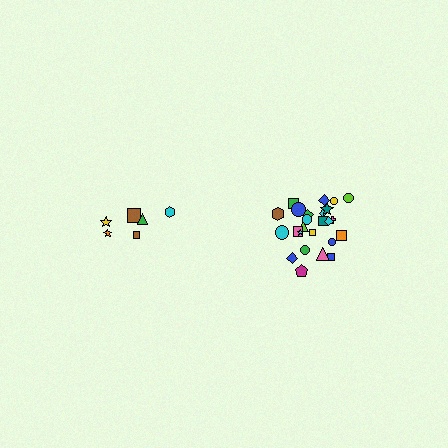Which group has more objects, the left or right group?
The right group.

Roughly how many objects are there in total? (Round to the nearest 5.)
Roughly 30 objects in total.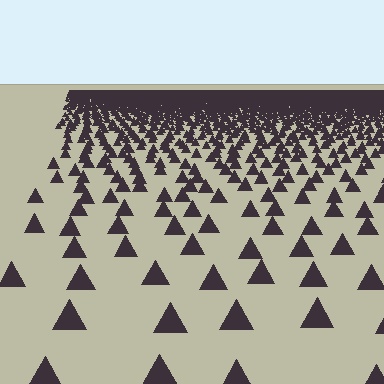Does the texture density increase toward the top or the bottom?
Density increases toward the top.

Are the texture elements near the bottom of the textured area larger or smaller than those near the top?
Larger. Near the bottom, elements are closer to the viewer and appear at a bigger on-screen size.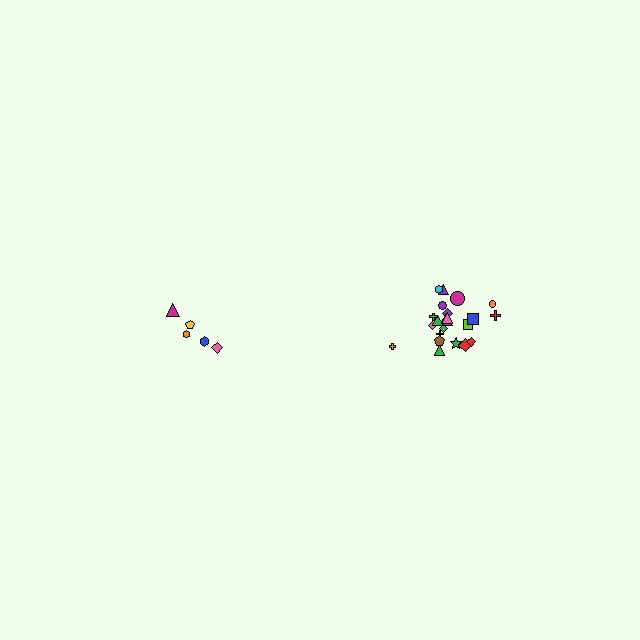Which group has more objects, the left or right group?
The right group.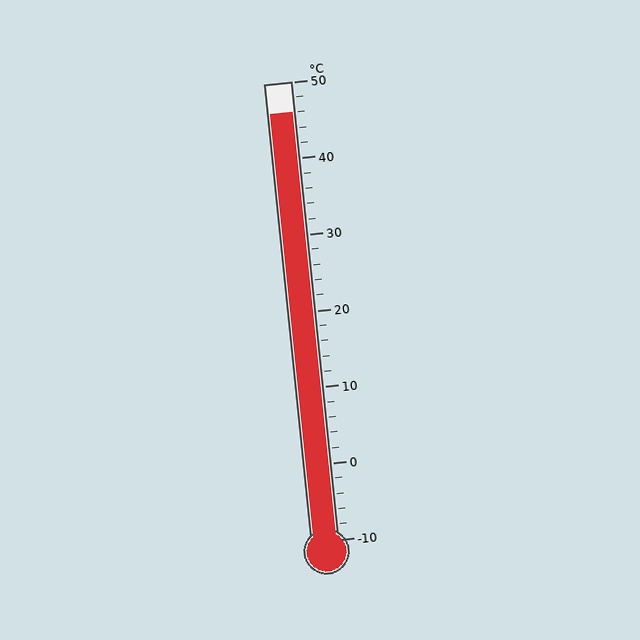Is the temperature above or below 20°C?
The temperature is above 20°C.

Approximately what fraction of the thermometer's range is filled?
The thermometer is filled to approximately 95% of its range.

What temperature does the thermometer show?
The thermometer shows approximately 46°C.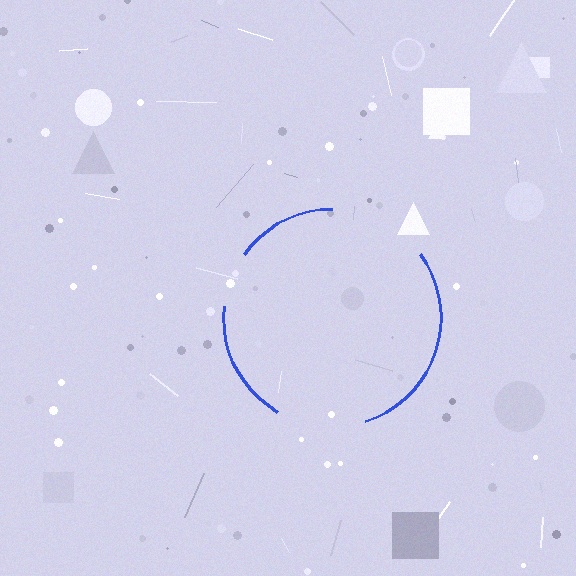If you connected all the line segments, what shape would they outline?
They would outline a circle.